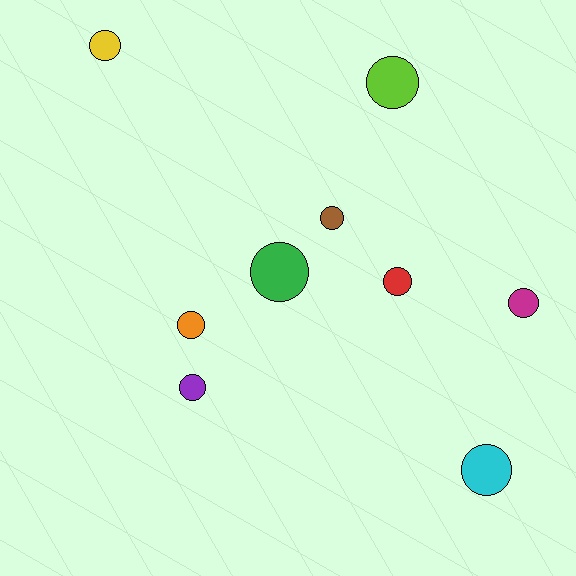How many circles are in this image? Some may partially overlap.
There are 9 circles.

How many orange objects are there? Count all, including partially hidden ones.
There is 1 orange object.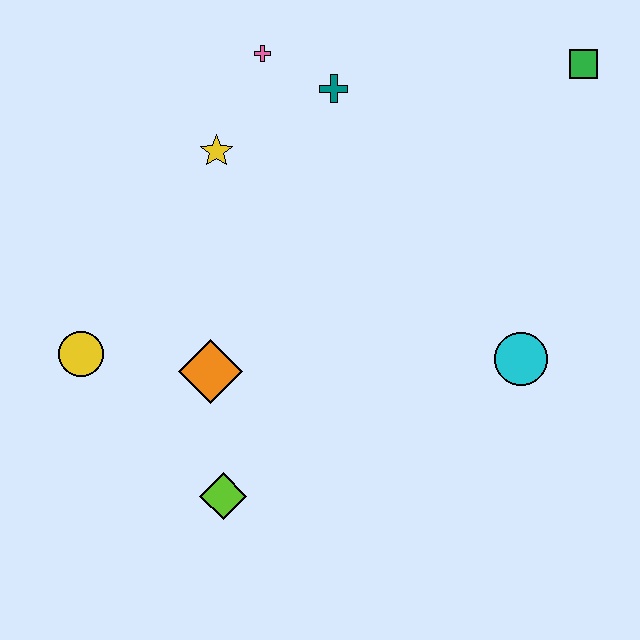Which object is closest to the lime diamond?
The orange diamond is closest to the lime diamond.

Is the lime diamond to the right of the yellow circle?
Yes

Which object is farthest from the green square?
The yellow circle is farthest from the green square.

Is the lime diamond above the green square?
No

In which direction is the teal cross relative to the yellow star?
The teal cross is to the right of the yellow star.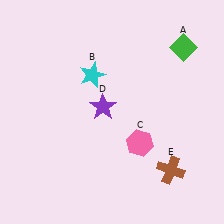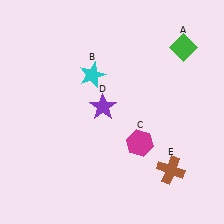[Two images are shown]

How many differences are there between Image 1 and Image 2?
There is 1 difference between the two images.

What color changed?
The hexagon (C) changed from pink in Image 1 to magenta in Image 2.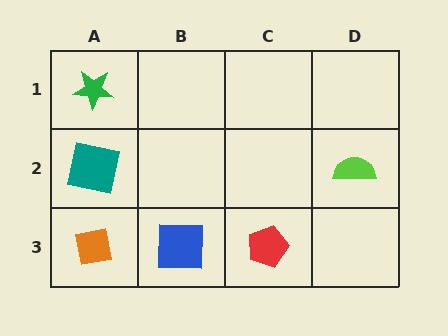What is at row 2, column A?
A teal square.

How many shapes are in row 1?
1 shape.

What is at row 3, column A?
An orange square.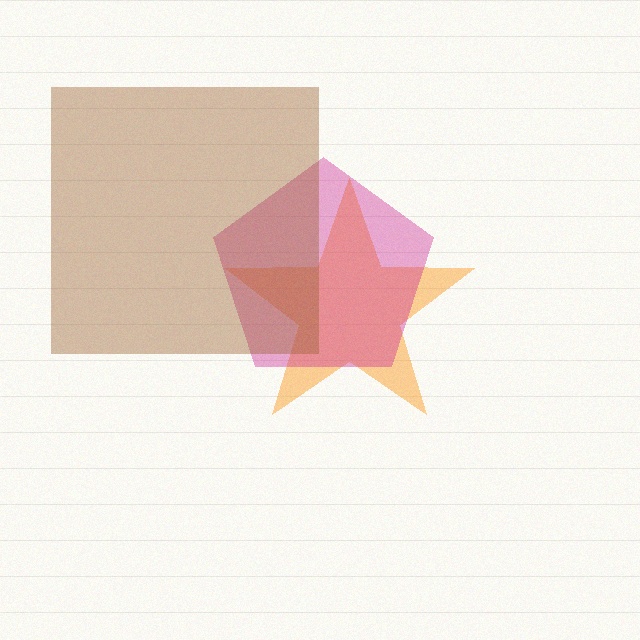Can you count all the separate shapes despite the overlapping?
Yes, there are 3 separate shapes.